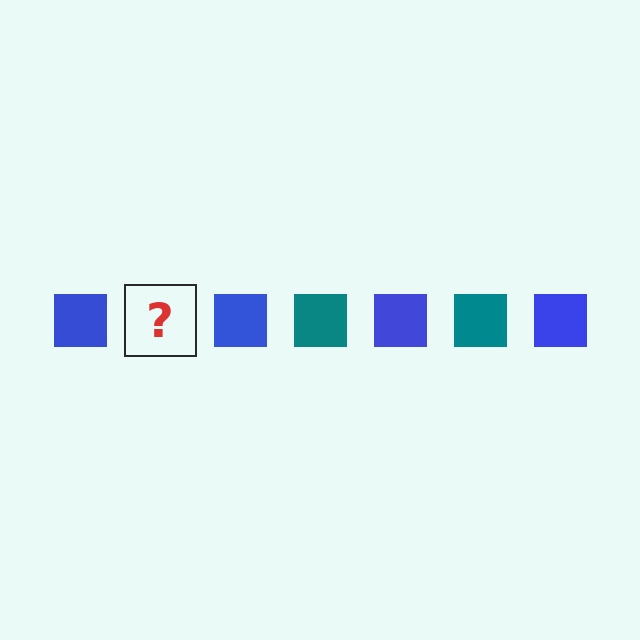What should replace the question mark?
The question mark should be replaced with a teal square.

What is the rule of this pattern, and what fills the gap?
The rule is that the pattern cycles through blue, teal squares. The gap should be filled with a teal square.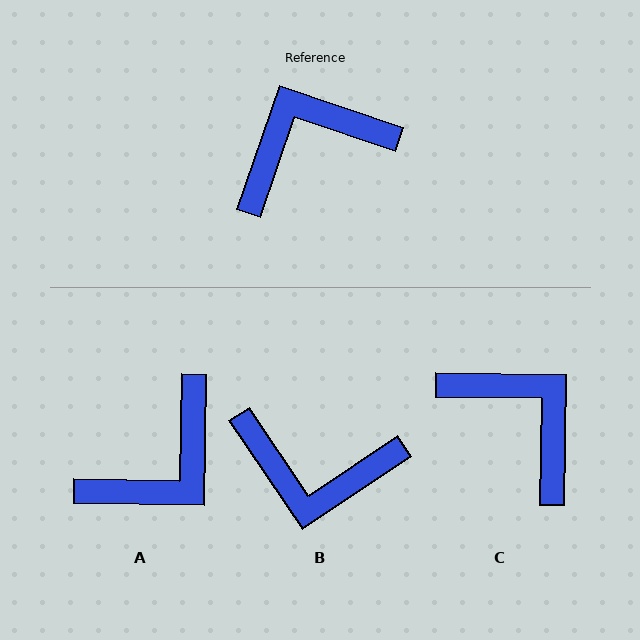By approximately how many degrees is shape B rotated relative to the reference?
Approximately 143 degrees counter-clockwise.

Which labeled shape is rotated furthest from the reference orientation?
A, about 162 degrees away.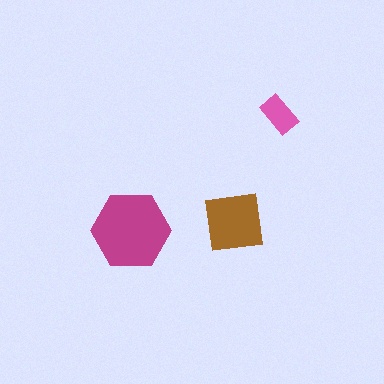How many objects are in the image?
There are 3 objects in the image.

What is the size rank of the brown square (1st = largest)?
2nd.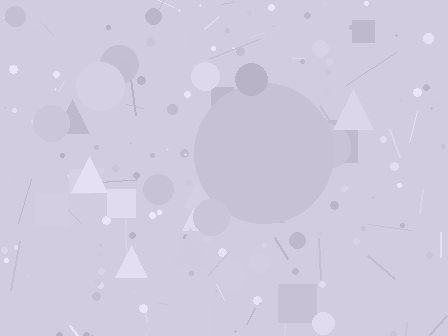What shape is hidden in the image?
A circle is hidden in the image.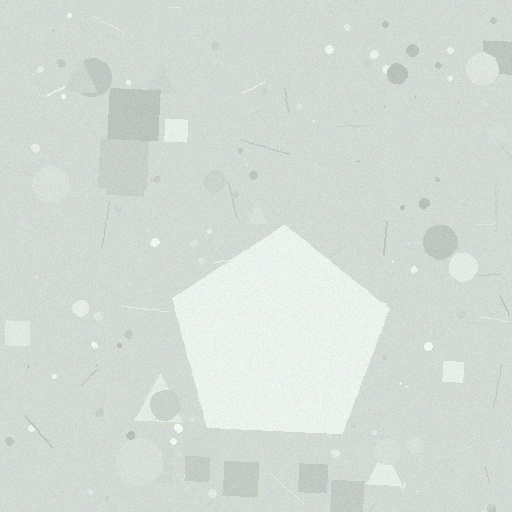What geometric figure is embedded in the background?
A pentagon is embedded in the background.